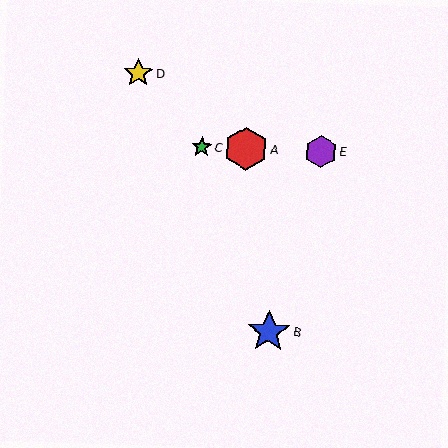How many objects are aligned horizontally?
3 objects (A, C, E) are aligned horizontally.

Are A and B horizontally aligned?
No, A is at y≈149 and B is at y≈332.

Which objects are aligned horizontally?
Objects A, C, E are aligned horizontally.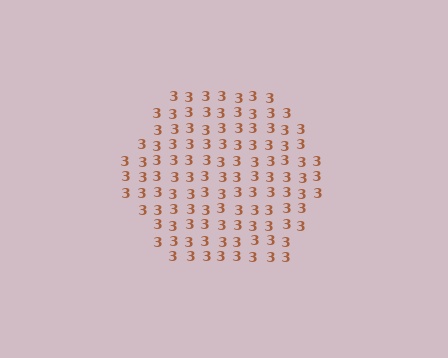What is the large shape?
The large shape is a hexagon.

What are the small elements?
The small elements are digit 3's.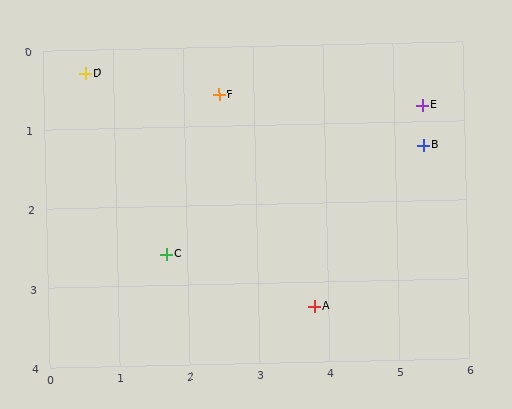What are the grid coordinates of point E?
Point E is at approximately (5.4, 0.8).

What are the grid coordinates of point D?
Point D is at approximately (0.6, 0.3).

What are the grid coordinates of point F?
Point F is at approximately (2.5, 0.6).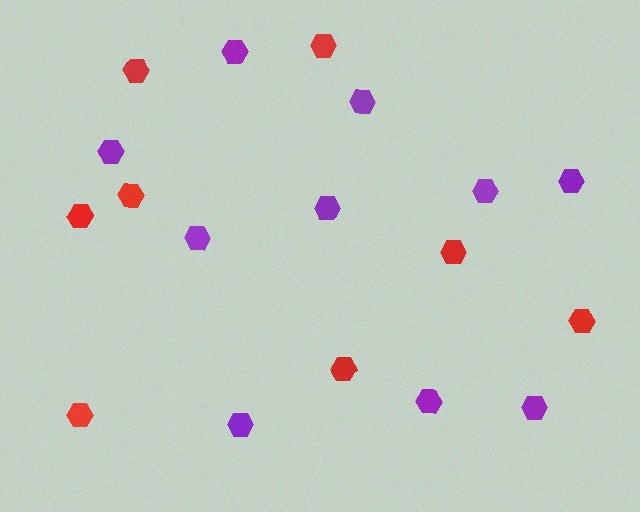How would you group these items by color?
There are 2 groups: one group of purple hexagons (10) and one group of red hexagons (8).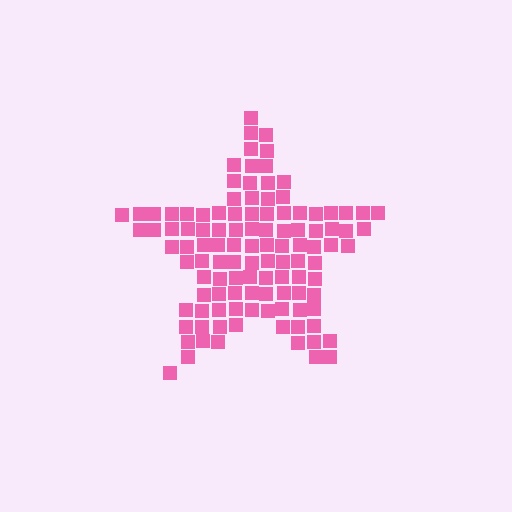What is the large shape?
The large shape is a star.